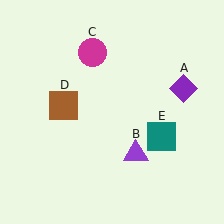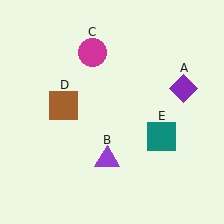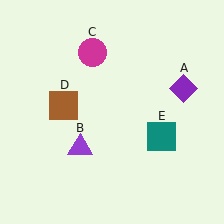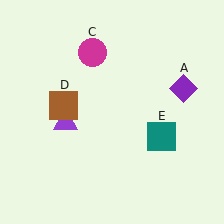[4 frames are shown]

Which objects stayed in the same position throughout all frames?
Purple diamond (object A) and magenta circle (object C) and brown square (object D) and teal square (object E) remained stationary.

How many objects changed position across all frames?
1 object changed position: purple triangle (object B).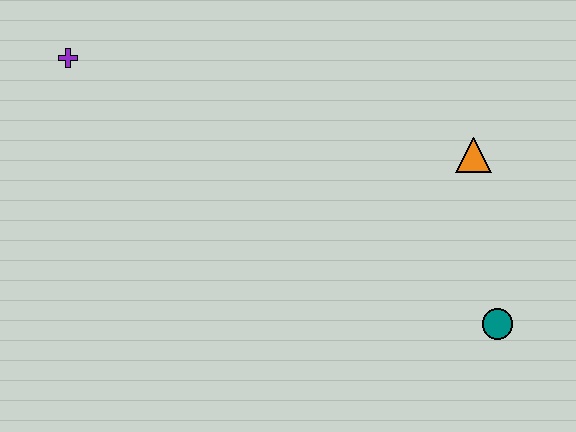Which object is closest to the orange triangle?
The teal circle is closest to the orange triangle.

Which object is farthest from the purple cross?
The teal circle is farthest from the purple cross.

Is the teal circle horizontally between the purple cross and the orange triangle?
No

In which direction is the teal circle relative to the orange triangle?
The teal circle is below the orange triangle.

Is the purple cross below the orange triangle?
No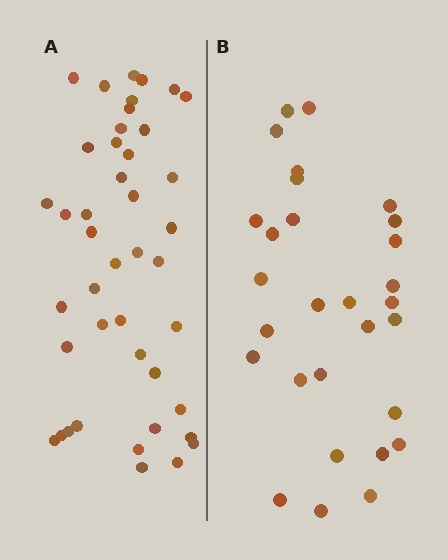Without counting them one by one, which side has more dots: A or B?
Region A (the left region) has more dots.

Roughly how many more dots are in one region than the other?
Region A has approximately 15 more dots than region B.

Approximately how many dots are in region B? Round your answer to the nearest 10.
About 30 dots. (The exact count is 29, which rounds to 30.)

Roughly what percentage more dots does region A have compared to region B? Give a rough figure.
About 50% more.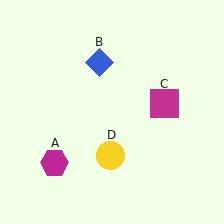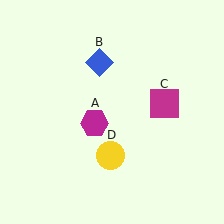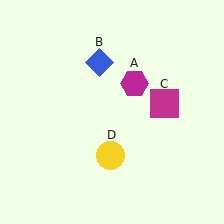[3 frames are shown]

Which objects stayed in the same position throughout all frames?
Blue diamond (object B) and magenta square (object C) and yellow circle (object D) remained stationary.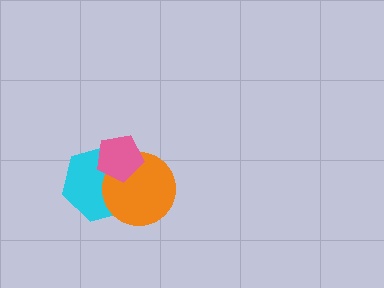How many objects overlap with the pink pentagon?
2 objects overlap with the pink pentagon.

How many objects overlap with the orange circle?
2 objects overlap with the orange circle.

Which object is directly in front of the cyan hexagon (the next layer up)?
The orange circle is directly in front of the cyan hexagon.